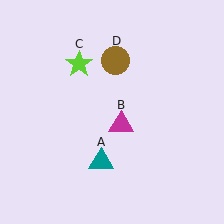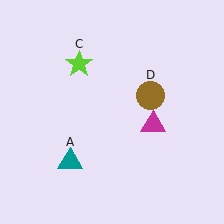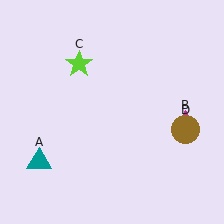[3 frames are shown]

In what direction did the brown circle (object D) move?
The brown circle (object D) moved down and to the right.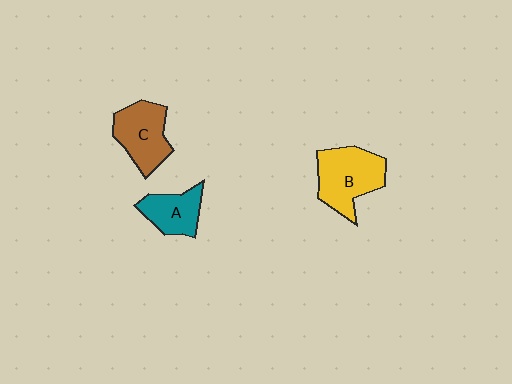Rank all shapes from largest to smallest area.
From largest to smallest: B (yellow), C (brown), A (teal).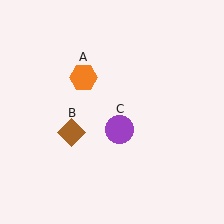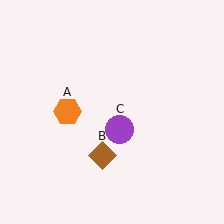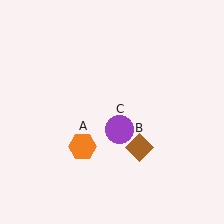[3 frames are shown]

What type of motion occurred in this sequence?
The orange hexagon (object A), brown diamond (object B) rotated counterclockwise around the center of the scene.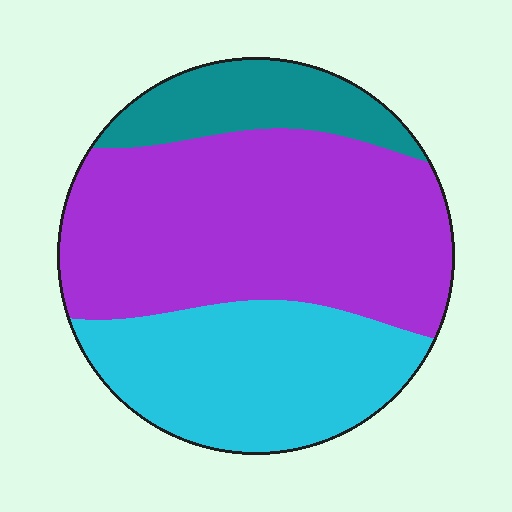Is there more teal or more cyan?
Cyan.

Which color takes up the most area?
Purple, at roughly 55%.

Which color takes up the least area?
Teal, at roughly 15%.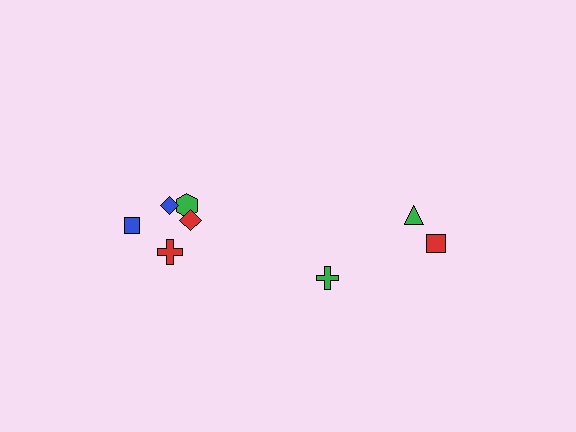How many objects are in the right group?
There are 3 objects.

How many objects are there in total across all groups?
There are 8 objects.